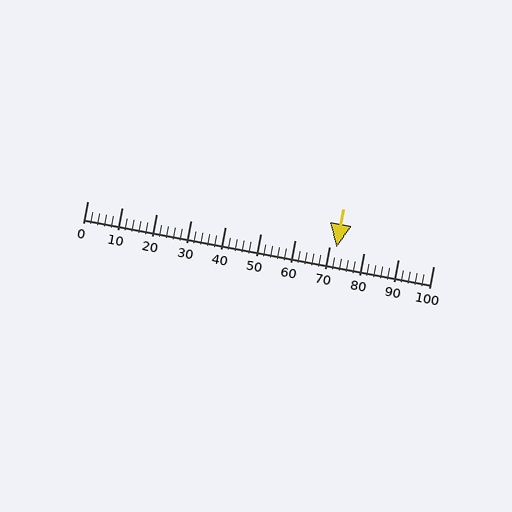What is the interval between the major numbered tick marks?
The major tick marks are spaced 10 units apart.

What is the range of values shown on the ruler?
The ruler shows values from 0 to 100.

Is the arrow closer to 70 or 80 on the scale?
The arrow is closer to 70.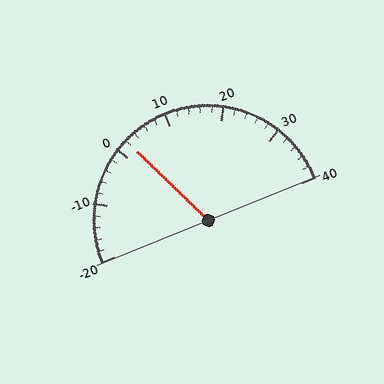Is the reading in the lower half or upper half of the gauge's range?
The reading is in the lower half of the range (-20 to 40).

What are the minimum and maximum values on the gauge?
The gauge ranges from -20 to 40.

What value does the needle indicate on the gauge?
The needle indicates approximately 2.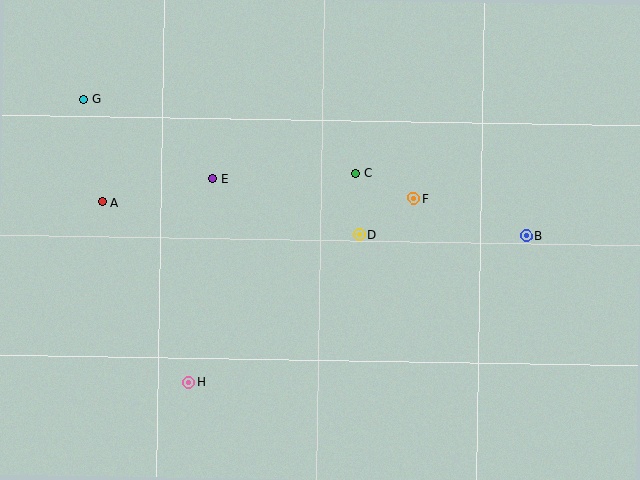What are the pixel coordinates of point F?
Point F is at (414, 199).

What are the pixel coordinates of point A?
Point A is at (102, 202).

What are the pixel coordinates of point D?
Point D is at (359, 234).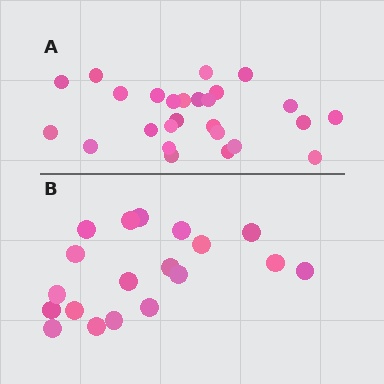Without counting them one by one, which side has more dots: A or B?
Region A (the top region) has more dots.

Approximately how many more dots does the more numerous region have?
Region A has roughly 8 or so more dots than region B.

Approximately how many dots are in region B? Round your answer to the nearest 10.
About 20 dots. (The exact count is 19, which rounds to 20.)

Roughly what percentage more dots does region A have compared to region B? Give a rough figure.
About 35% more.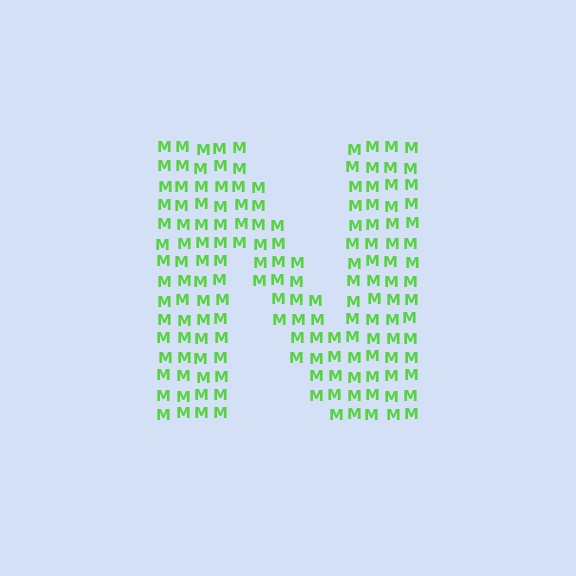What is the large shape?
The large shape is the letter N.